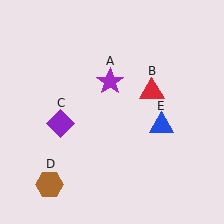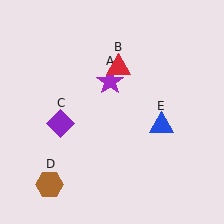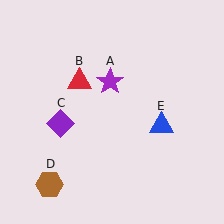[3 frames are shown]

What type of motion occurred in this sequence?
The red triangle (object B) rotated counterclockwise around the center of the scene.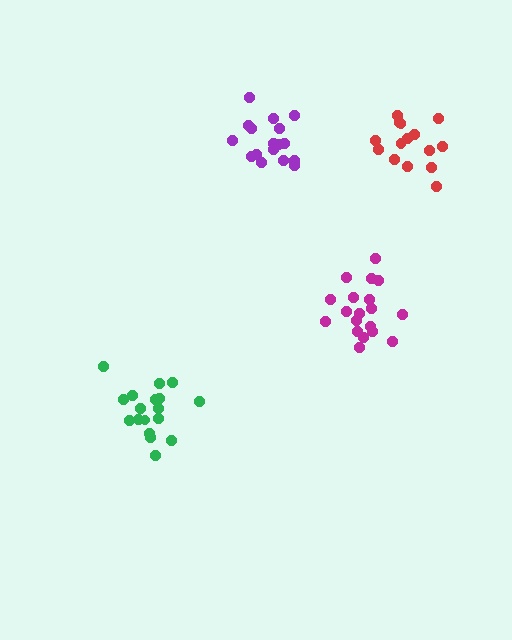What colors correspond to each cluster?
The clusters are colored: green, purple, magenta, red.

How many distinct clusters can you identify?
There are 4 distinct clusters.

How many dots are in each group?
Group 1: 18 dots, Group 2: 17 dots, Group 3: 20 dots, Group 4: 15 dots (70 total).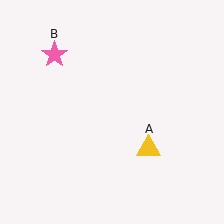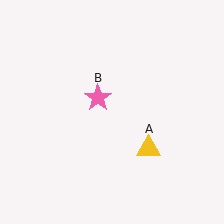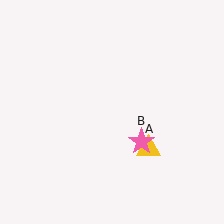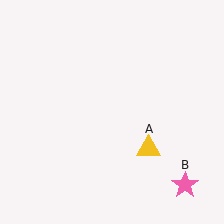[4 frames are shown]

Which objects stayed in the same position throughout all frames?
Yellow triangle (object A) remained stationary.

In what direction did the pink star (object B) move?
The pink star (object B) moved down and to the right.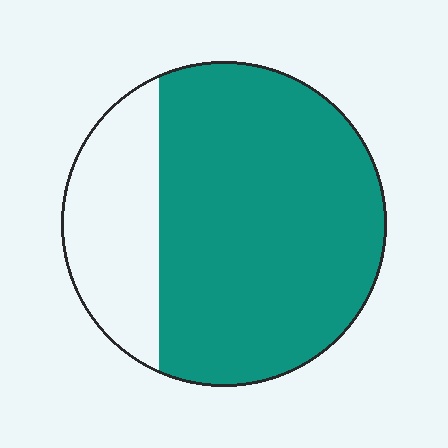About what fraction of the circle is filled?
About three quarters (3/4).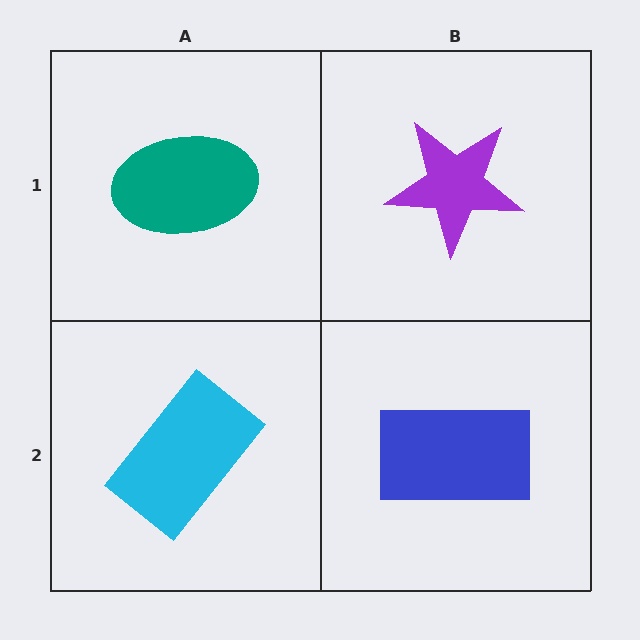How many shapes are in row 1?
2 shapes.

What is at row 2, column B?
A blue rectangle.